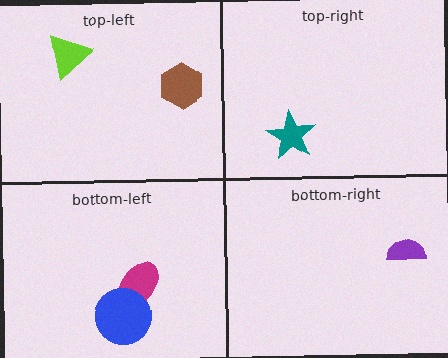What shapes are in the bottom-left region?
The magenta ellipse, the blue circle.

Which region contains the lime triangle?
The top-left region.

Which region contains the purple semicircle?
The bottom-right region.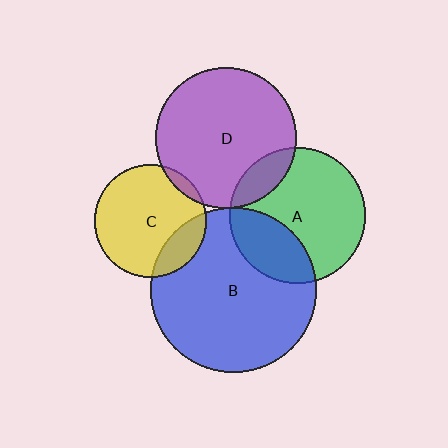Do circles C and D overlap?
Yes.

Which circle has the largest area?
Circle B (blue).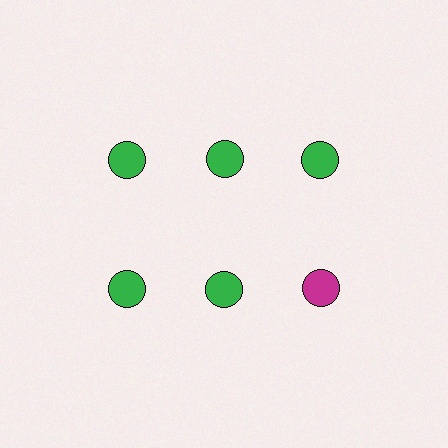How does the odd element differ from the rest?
It has a different color: magenta instead of green.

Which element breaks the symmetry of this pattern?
The magenta circle in the second row, center column breaks the symmetry. All other shapes are green circles.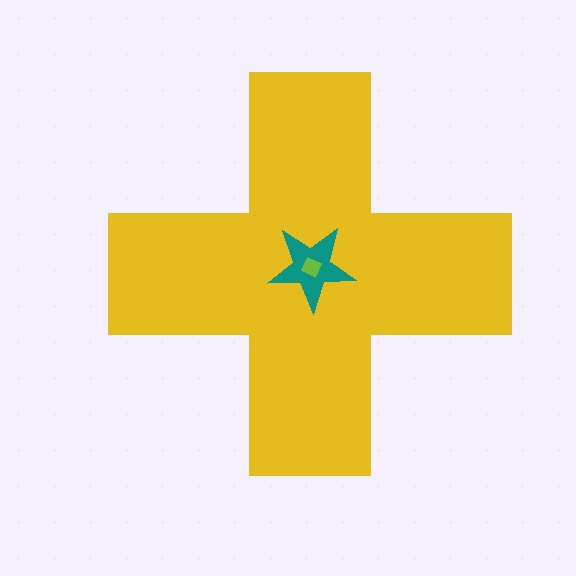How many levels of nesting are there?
3.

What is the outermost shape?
The yellow cross.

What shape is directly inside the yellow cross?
The teal star.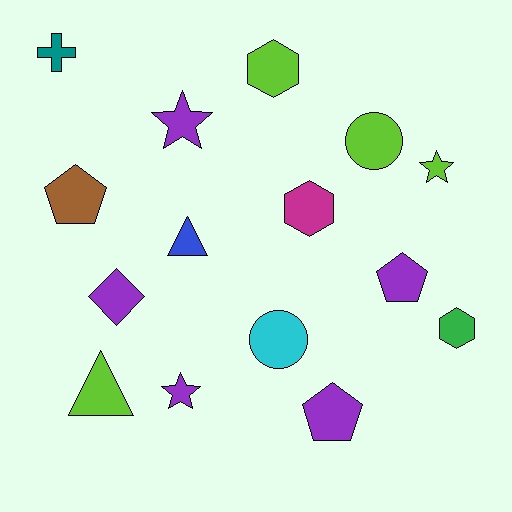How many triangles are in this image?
There are 2 triangles.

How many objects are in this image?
There are 15 objects.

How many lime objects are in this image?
There are 4 lime objects.